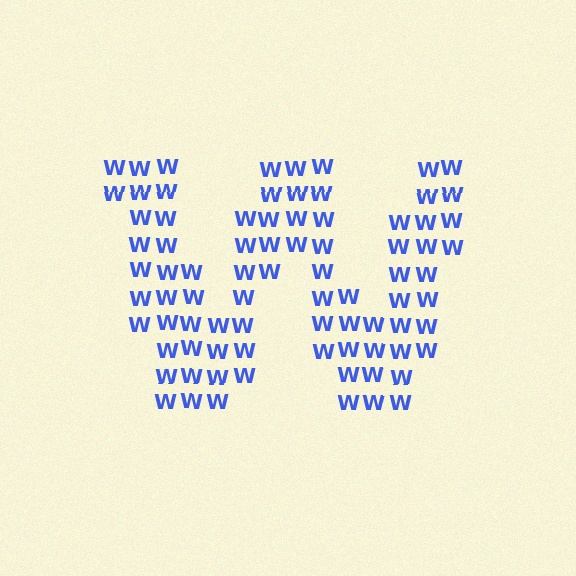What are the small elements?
The small elements are letter W's.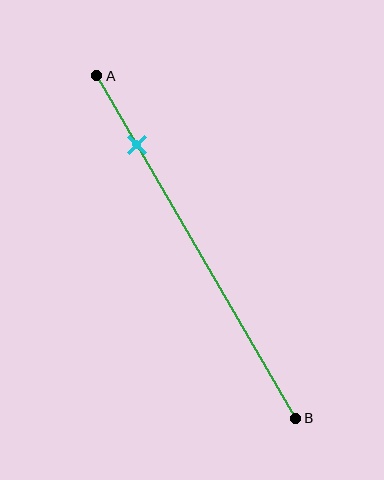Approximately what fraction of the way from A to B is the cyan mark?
The cyan mark is approximately 20% of the way from A to B.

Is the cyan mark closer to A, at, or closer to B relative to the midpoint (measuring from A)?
The cyan mark is closer to point A than the midpoint of segment AB.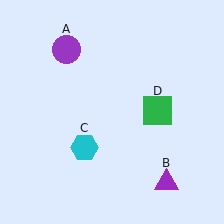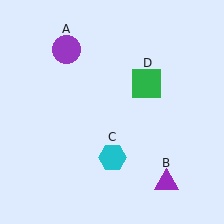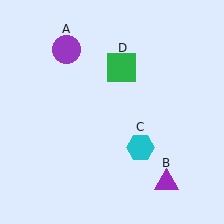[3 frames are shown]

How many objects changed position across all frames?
2 objects changed position: cyan hexagon (object C), green square (object D).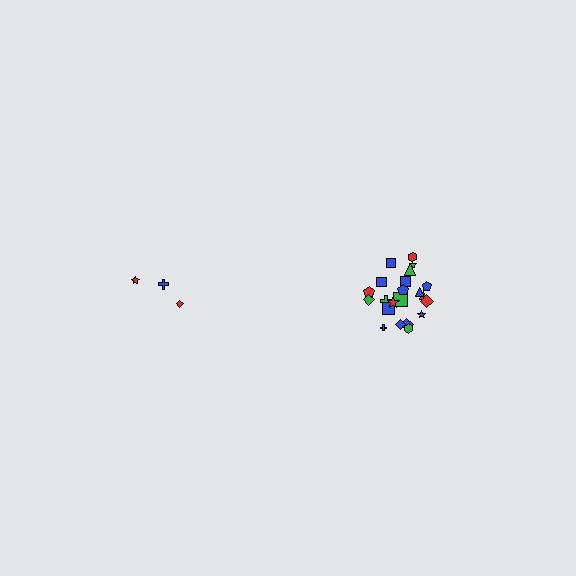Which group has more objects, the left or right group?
The right group.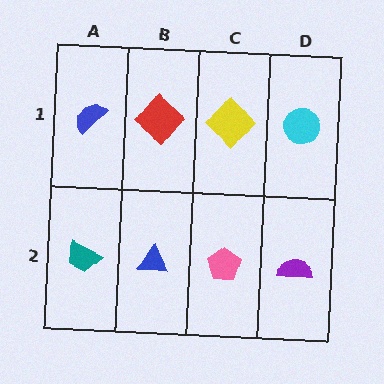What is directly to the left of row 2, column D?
A pink pentagon.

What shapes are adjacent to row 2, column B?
A red diamond (row 1, column B), a teal trapezoid (row 2, column A), a pink pentagon (row 2, column C).